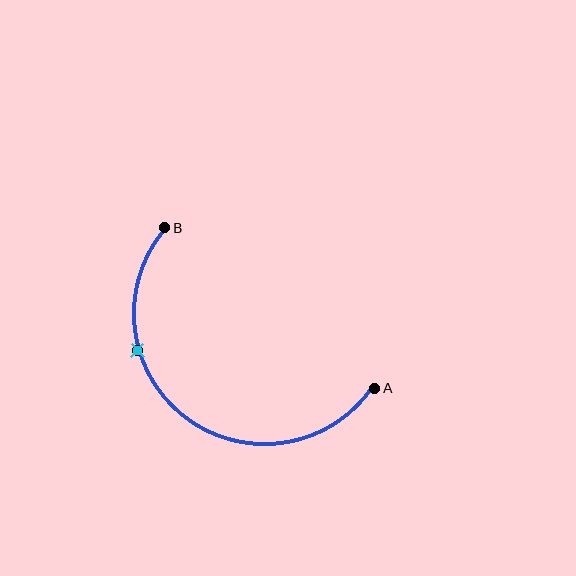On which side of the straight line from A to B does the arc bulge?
The arc bulges below and to the left of the straight line connecting A and B.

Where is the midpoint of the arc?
The arc midpoint is the point on the curve farthest from the straight line joining A and B. It sits below and to the left of that line.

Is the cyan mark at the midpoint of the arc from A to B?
No. The cyan mark lies on the arc but is closer to endpoint B. The arc midpoint would be at the point on the curve equidistant along the arc from both A and B.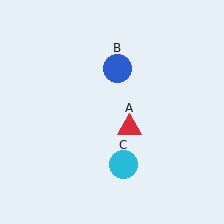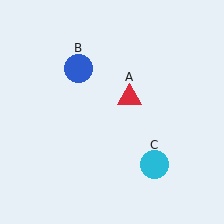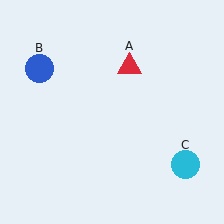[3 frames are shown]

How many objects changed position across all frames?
3 objects changed position: red triangle (object A), blue circle (object B), cyan circle (object C).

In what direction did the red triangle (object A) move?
The red triangle (object A) moved up.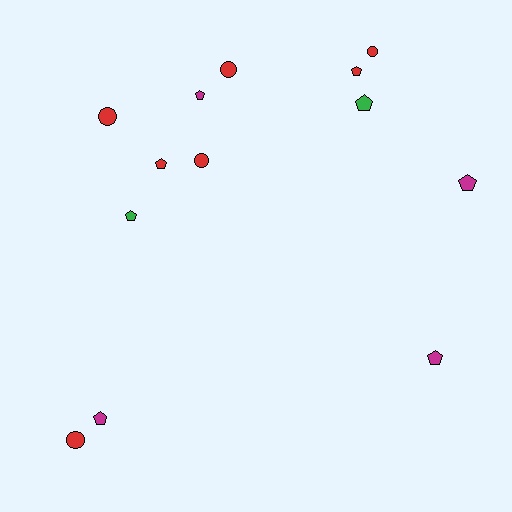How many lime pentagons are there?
There are no lime pentagons.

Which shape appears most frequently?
Pentagon, with 8 objects.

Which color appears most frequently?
Red, with 7 objects.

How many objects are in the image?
There are 13 objects.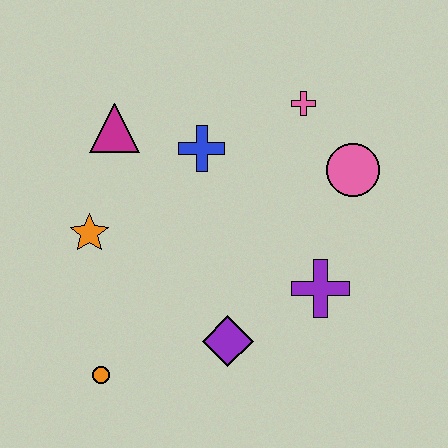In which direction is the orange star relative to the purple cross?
The orange star is to the left of the purple cross.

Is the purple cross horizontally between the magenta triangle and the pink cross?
No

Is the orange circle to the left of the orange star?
No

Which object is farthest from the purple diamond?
The pink cross is farthest from the purple diamond.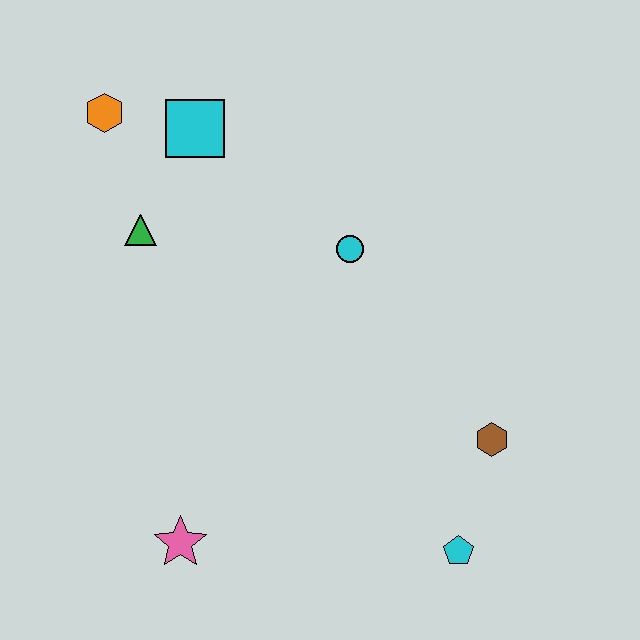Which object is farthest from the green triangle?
The cyan pentagon is farthest from the green triangle.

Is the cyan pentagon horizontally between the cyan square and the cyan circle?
No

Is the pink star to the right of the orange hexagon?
Yes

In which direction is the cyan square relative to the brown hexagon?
The cyan square is above the brown hexagon.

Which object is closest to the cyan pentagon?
The brown hexagon is closest to the cyan pentagon.